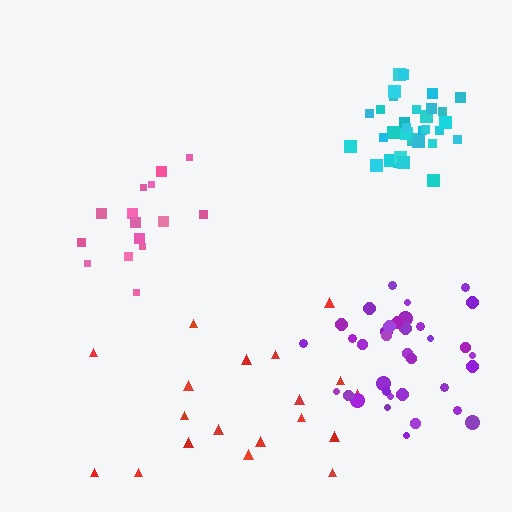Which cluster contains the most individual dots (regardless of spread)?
Purple (35).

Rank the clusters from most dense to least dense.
cyan, pink, purple, red.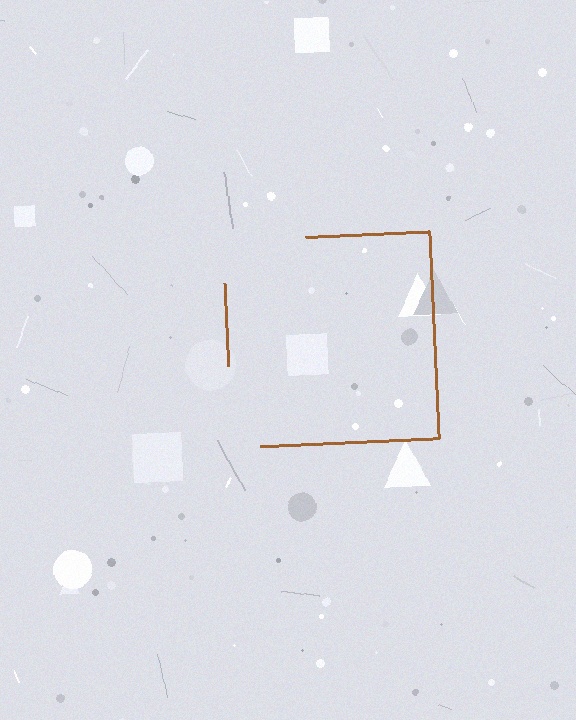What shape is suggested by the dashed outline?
The dashed outline suggests a square.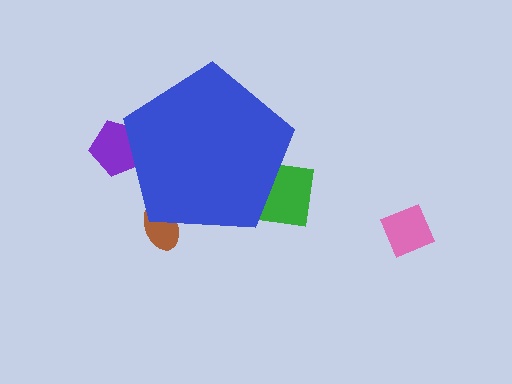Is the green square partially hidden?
Yes, the green square is partially hidden behind the blue pentagon.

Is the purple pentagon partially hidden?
Yes, the purple pentagon is partially hidden behind the blue pentagon.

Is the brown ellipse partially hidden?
Yes, the brown ellipse is partially hidden behind the blue pentagon.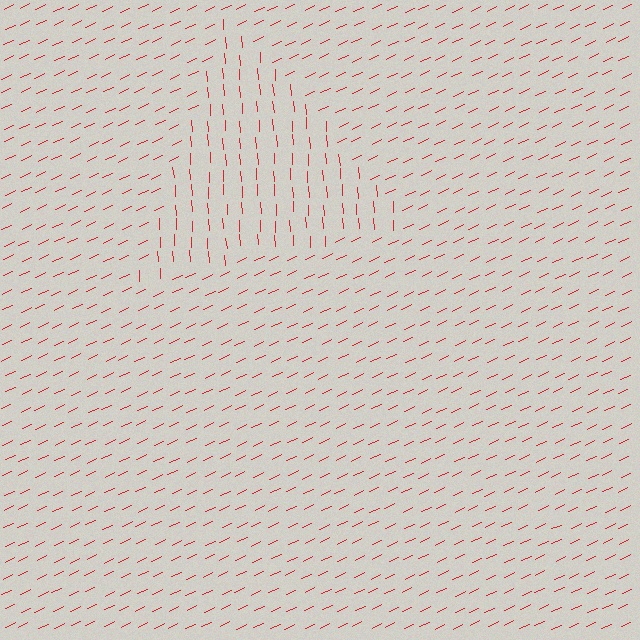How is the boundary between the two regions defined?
The boundary is defined purely by a change in line orientation (approximately 68 degrees difference). All lines are the same color and thickness.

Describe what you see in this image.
The image is filled with small red line segments. A triangle region in the image has lines oriented differently from the surrounding lines, creating a visible texture boundary.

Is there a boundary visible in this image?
Yes, there is a texture boundary formed by a change in line orientation.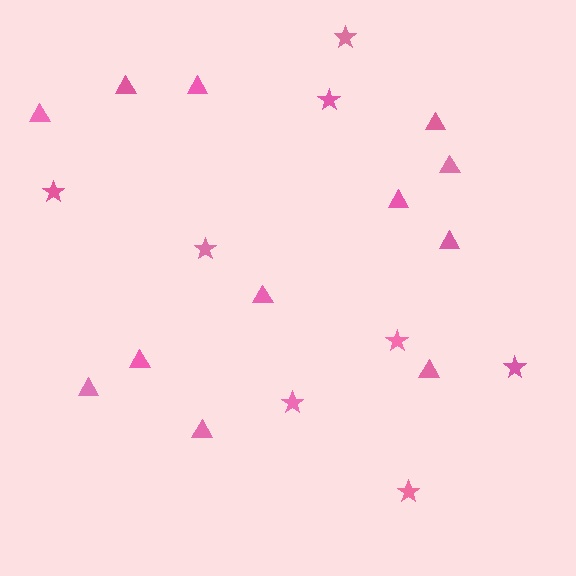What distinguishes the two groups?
There are 2 groups: one group of triangles (12) and one group of stars (8).